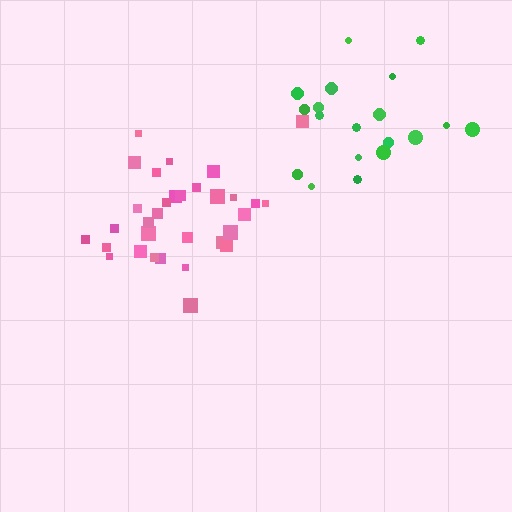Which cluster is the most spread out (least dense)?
Green.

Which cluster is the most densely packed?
Pink.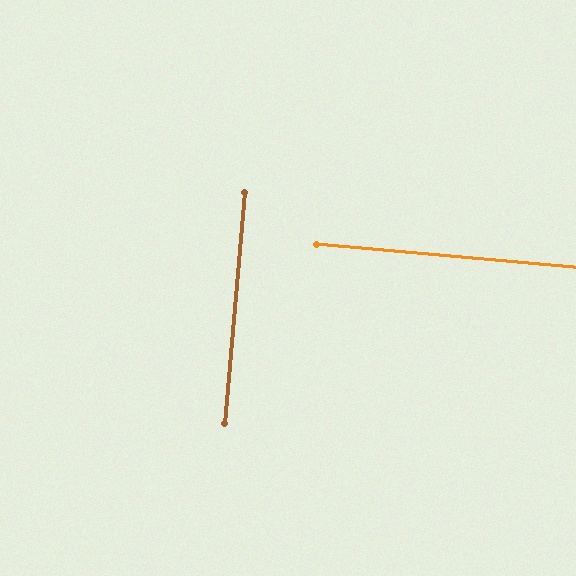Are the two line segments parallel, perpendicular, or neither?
Perpendicular — they meet at approximately 90°.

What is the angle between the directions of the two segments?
Approximately 90 degrees.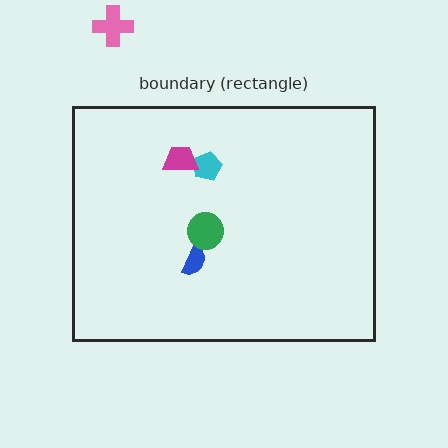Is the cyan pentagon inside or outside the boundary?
Inside.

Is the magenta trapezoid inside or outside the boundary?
Inside.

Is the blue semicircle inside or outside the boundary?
Inside.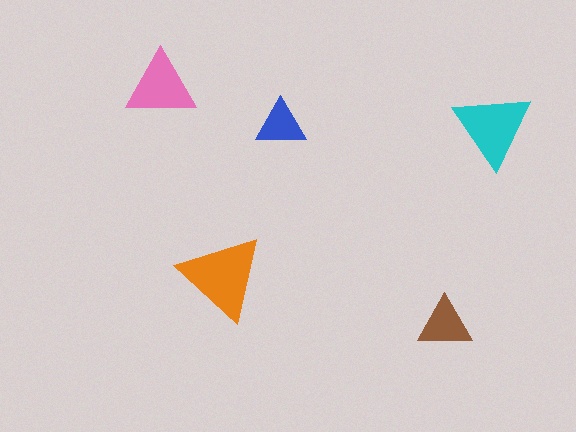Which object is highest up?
The pink triangle is topmost.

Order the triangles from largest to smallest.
the orange one, the cyan one, the pink one, the brown one, the blue one.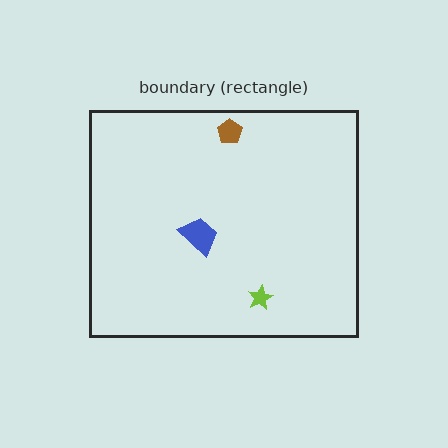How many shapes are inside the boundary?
3 inside, 0 outside.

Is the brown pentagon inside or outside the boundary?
Inside.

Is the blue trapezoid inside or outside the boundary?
Inside.